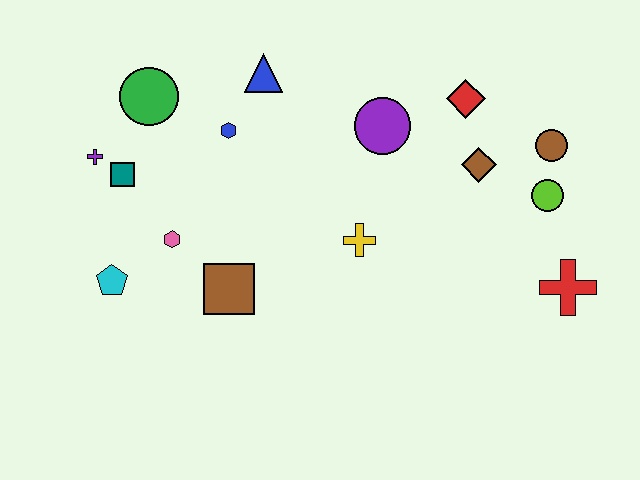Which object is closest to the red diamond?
The brown diamond is closest to the red diamond.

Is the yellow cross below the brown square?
No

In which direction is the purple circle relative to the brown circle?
The purple circle is to the left of the brown circle.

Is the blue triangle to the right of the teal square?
Yes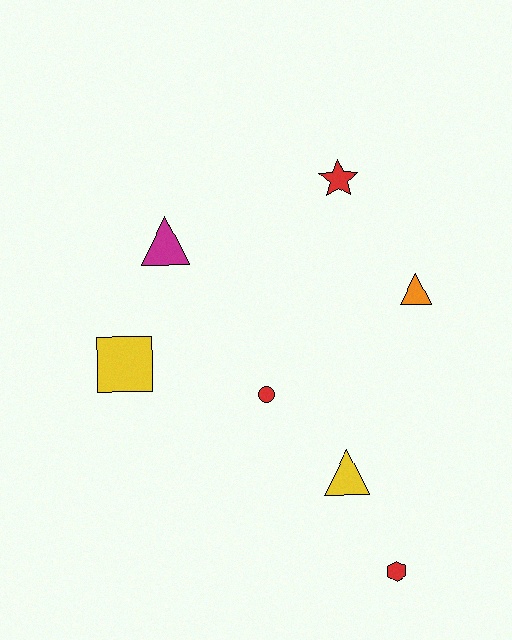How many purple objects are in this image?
There are no purple objects.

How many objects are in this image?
There are 7 objects.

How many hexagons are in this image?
There is 1 hexagon.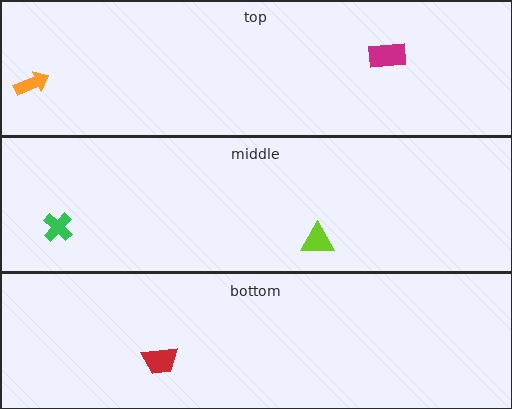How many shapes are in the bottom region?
1.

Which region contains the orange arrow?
The top region.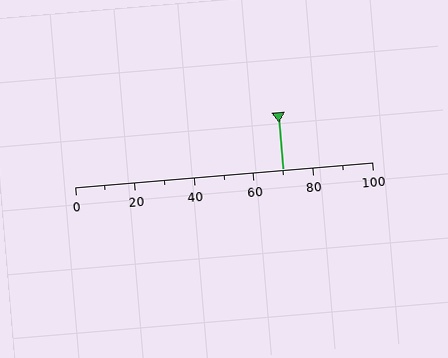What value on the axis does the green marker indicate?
The marker indicates approximately 70.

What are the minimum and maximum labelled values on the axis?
The axis runs from 0 to 100.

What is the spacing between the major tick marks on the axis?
The major ticks are spaced 20 apart.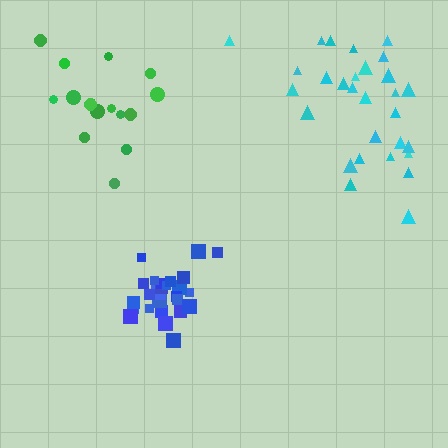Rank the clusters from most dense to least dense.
blue, green, cyan.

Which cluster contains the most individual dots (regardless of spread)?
Cyan (29).